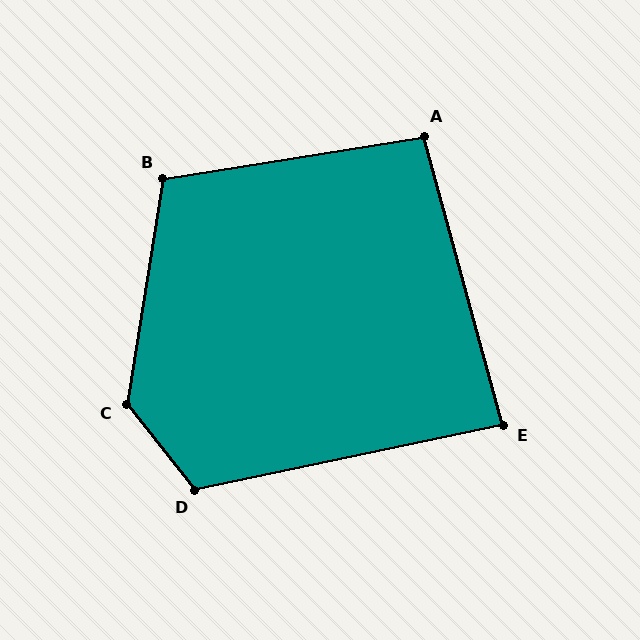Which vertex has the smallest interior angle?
E, at approximately 87 degrees.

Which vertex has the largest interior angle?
C, at approximately 132 degrees.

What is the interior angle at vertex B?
Approximately 108 degrees (obtuse).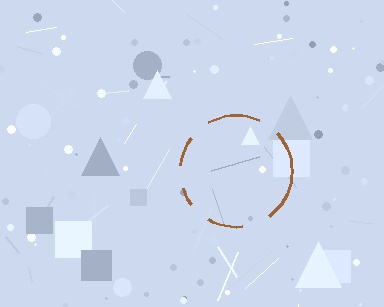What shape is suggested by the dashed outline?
The dashed outline suggests a circle.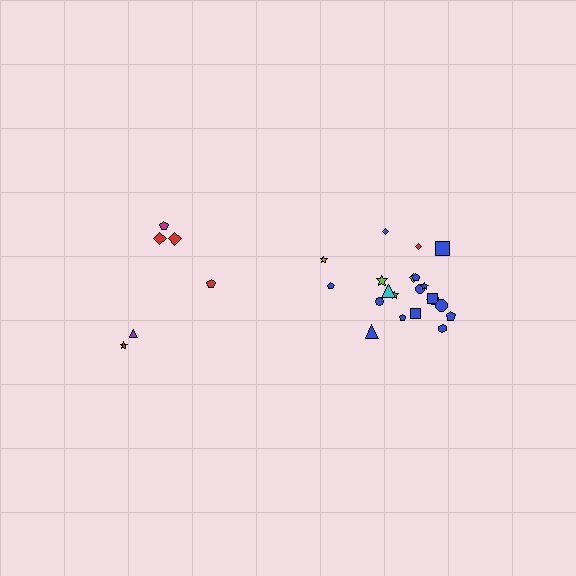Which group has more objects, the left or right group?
The right group.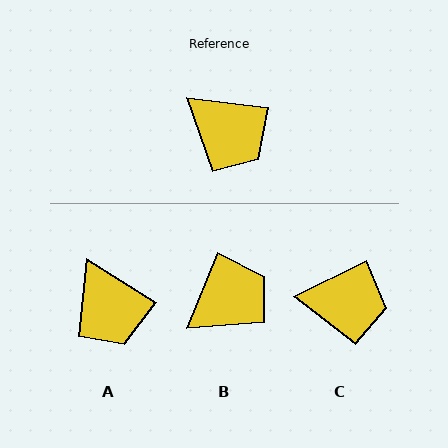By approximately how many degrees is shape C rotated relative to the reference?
Approximately 33 degrees counter-clockwise.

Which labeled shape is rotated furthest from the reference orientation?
B, about 75 degrees away.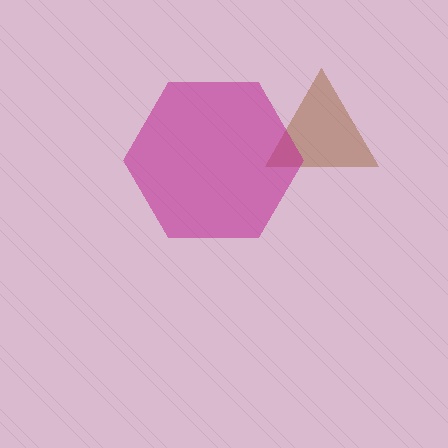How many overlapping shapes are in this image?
There are 2 overlapping shapes in the image.